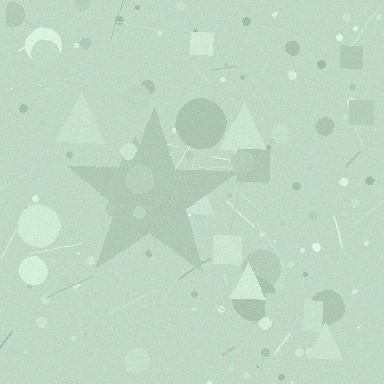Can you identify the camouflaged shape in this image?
The camouflaged shape is a star.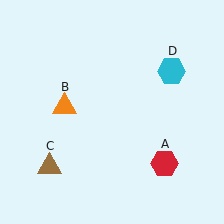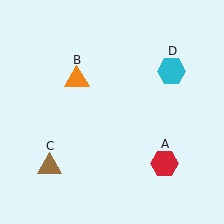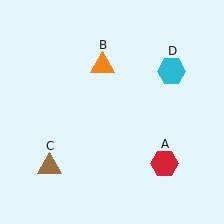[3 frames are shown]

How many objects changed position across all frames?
1 object changed position: orange triangle (object B).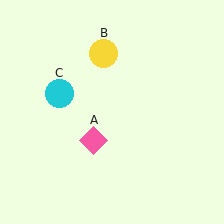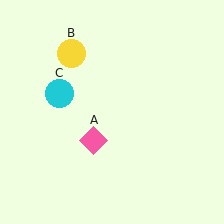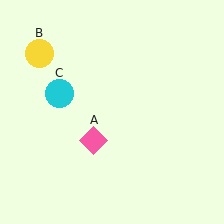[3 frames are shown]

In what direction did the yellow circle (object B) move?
The yellow circle (object B) moved left.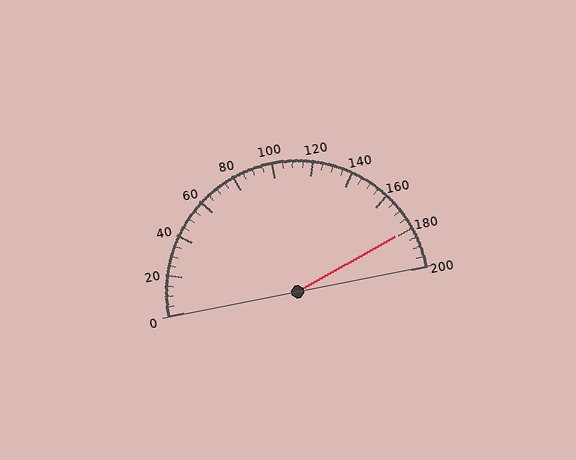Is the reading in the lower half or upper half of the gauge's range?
The reading is in the upper half of the range (0 to 200).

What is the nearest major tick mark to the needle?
The nearest major tick mark is 180.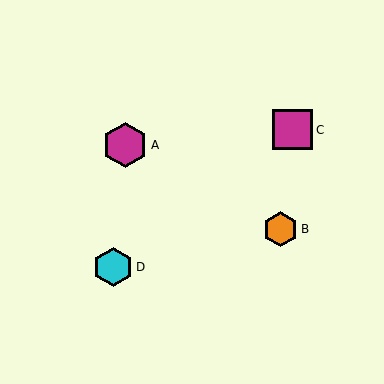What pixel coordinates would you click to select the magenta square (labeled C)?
Click at (293, 130) to select the magenta square C.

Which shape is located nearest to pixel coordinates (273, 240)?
The orange hexagon (labeled B) at (280, 229) is nearest to that location.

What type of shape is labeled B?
Shape B is an orange hexagon.